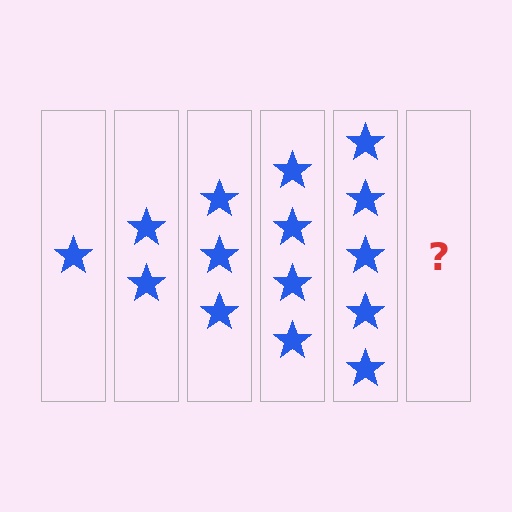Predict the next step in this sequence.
The next step is 6 stars.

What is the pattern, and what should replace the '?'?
The pattern is that each step adds one more star. The '?' should be 6 stars.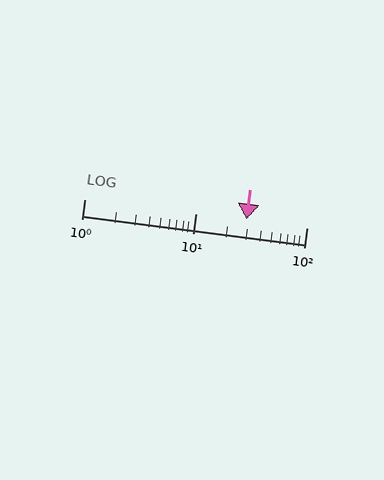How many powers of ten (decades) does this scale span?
The scale spans 2 decades, from 1 to 100.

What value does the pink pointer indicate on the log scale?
The pointer indicates approximately 29.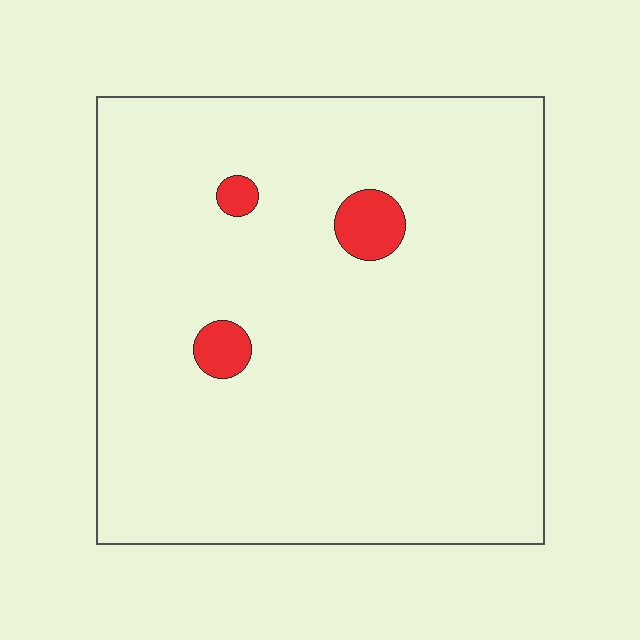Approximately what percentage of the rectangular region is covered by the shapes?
Approximately 5%.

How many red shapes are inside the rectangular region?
3.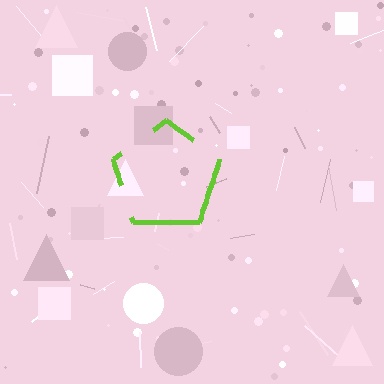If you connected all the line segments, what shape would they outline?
They would outline a pentagon.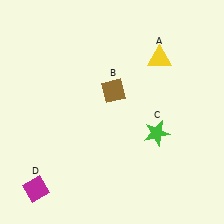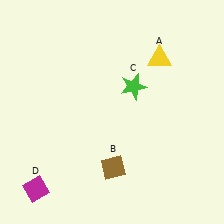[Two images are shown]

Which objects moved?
The objects that moved are: the brown diamond (B), the green star (C).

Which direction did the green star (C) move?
The green star (C) moved up.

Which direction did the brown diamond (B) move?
The brown diamond (B) moved down.